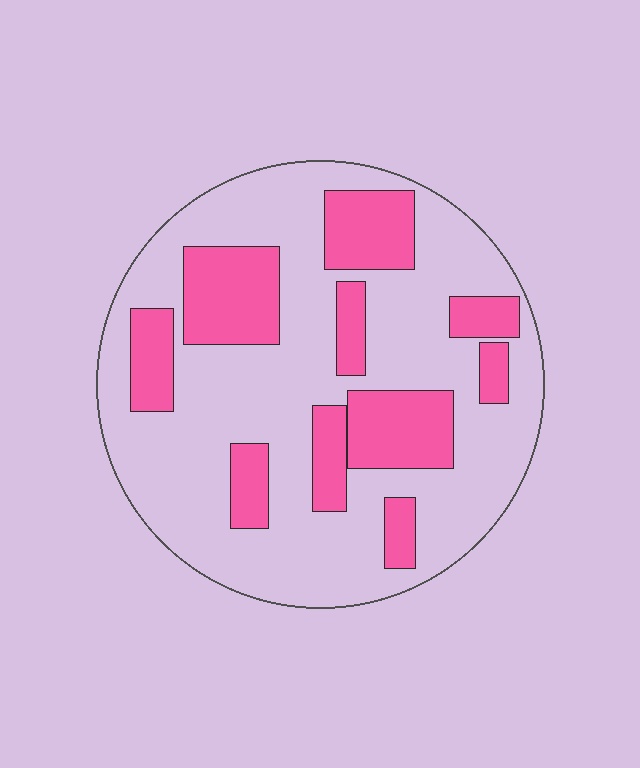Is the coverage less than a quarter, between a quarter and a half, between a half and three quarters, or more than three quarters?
Between a quarter and a half.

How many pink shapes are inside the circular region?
10.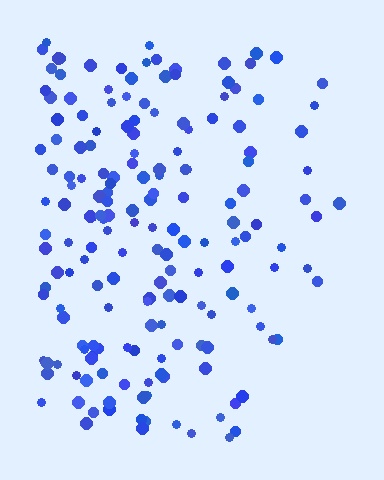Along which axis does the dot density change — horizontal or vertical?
Horizontal.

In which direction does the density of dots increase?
From right to left, with the left side densest.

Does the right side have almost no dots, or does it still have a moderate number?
Still a moderate number, just noticeably fewer than the left.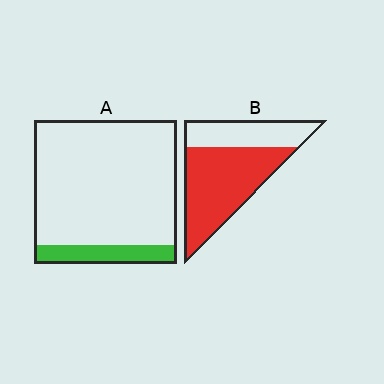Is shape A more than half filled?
No.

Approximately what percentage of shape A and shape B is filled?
A is approximately 15% and B is approximately 65%.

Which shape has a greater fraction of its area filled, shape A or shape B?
Shape B.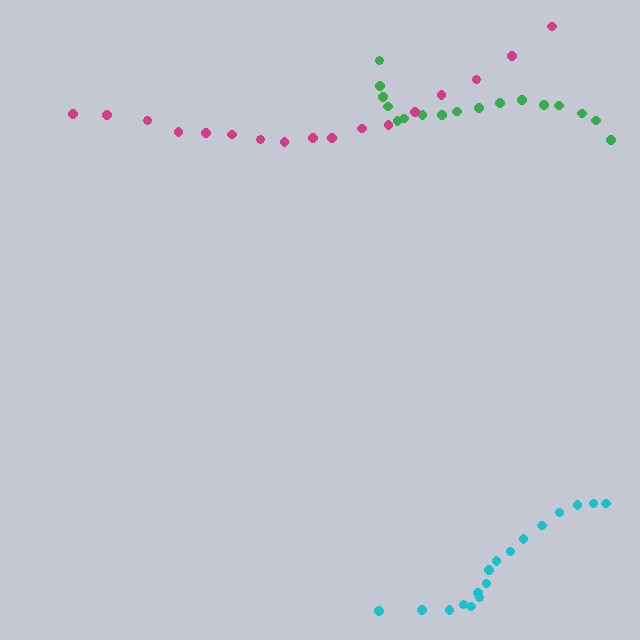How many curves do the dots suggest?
There are 3 distinct paths.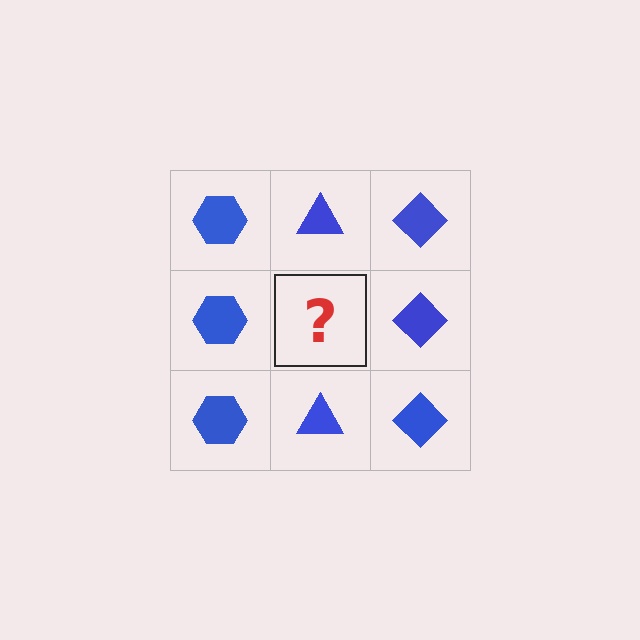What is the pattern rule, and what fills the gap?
The rule is that each column has a consistent shape. The gap should be filled with a blue triangle.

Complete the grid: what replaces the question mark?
The question mark should be replaced with a blue triangle.